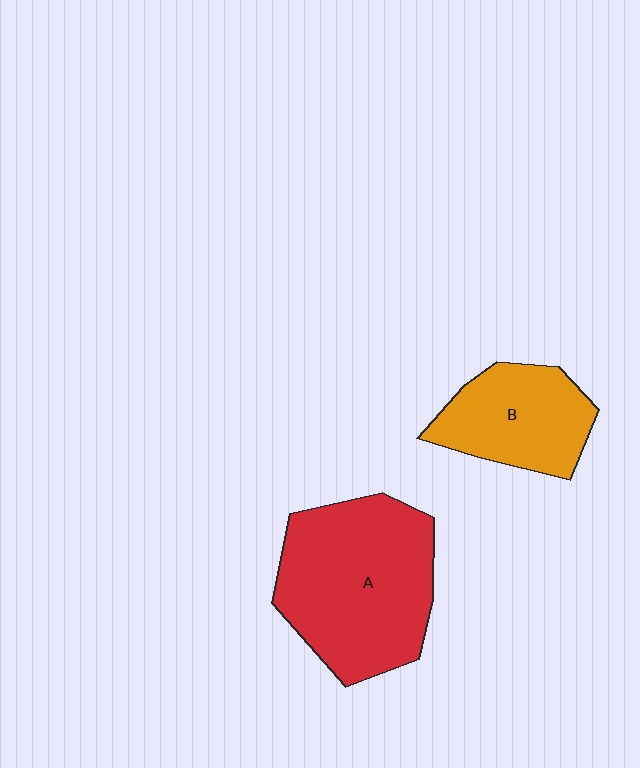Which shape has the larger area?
Shape A (red).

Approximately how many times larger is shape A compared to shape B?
Approximately 1.7 times.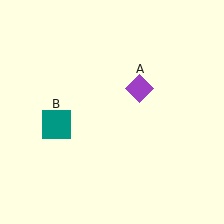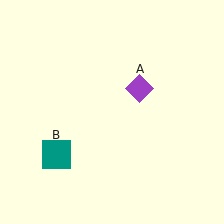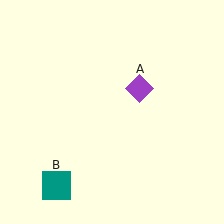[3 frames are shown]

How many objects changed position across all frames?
1 object changed position: teal square (object B).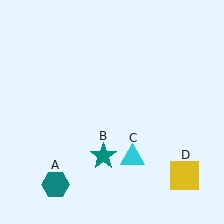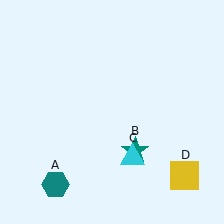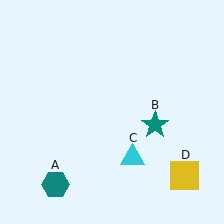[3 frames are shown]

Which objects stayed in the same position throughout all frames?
Teal hexagon (object A) and cyan triangle (object C) and yellow square (object D) remained stationary.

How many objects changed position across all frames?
1 object changed position: teal star (object B).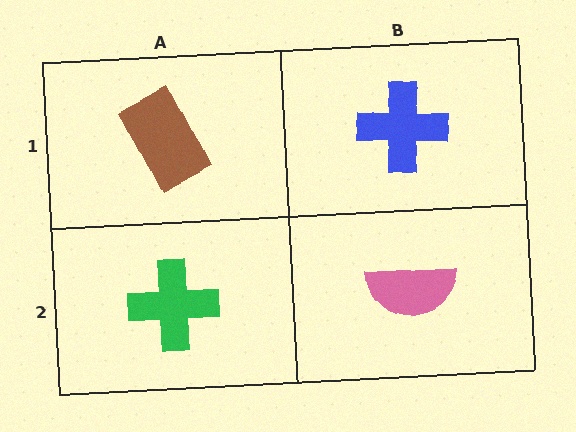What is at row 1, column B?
A blue cross.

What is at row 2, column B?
A pink semicircle.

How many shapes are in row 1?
2 shapes.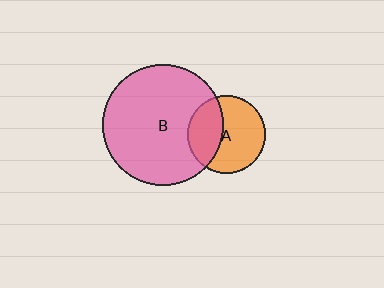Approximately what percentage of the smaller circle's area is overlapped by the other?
Approximately 35%.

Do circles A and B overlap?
Yes.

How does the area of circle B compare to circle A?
Approximately 2.4 times.